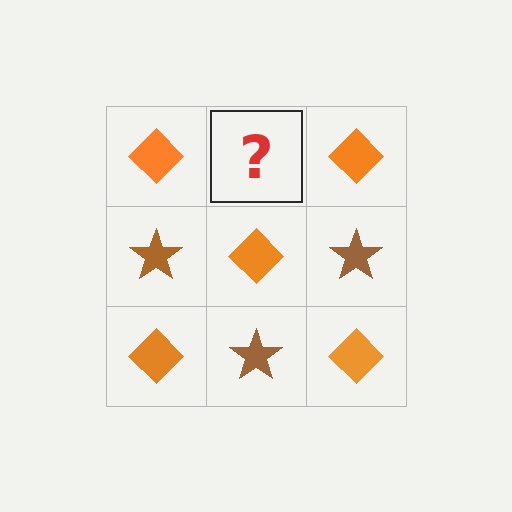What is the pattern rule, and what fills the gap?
The rule is that it alternates orange diamond and brown star in a checkerboard pattern. The gap should be filled with a brown star.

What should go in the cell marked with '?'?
The missing cell should contain a brown star.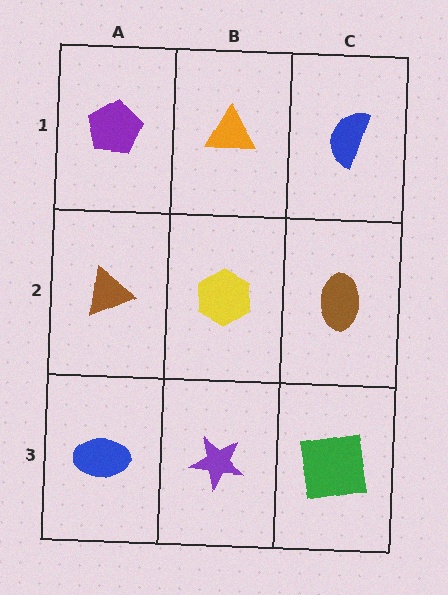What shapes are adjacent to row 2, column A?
A purple pentagon (row 1, column A), a blue ellipse (row 3, column A), a yellow hexagon (row 2, column B).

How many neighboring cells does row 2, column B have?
4.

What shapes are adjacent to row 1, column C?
A brown ellipse (row 2, column C), an orange triangle (row 1, column B).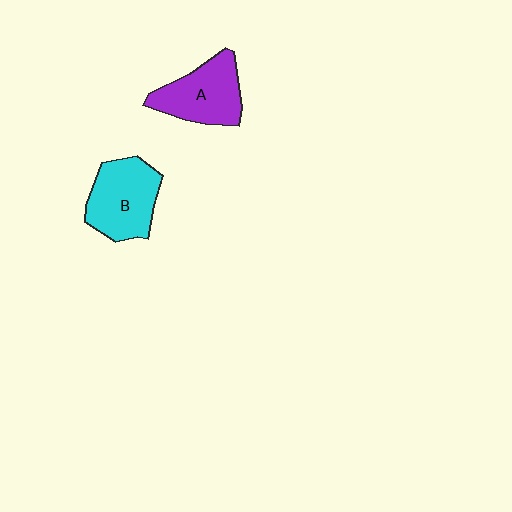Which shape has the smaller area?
Shape A (purple).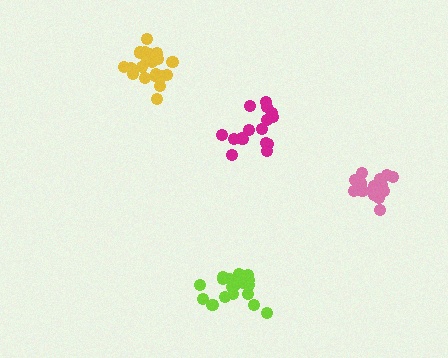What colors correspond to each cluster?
The clusters are colored: magenta, lime, yellow, pink.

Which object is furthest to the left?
The yellow cluster is leftmost.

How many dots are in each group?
Group 1: 16 dots, Group 2: 19 dots, Group 3: 20 dots, Group 4: 17 dots (72 total).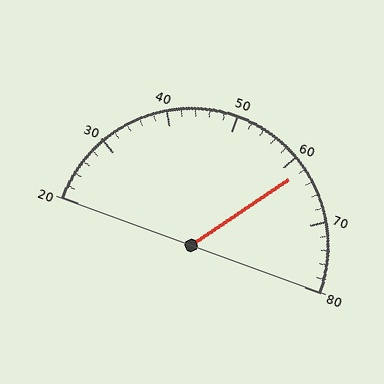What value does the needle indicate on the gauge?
The needle indicates approximately 62.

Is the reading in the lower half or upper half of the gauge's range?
The reading is in the upper half of the range (20 to 80).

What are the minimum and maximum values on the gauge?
The gauge ranges from 20 to 80.